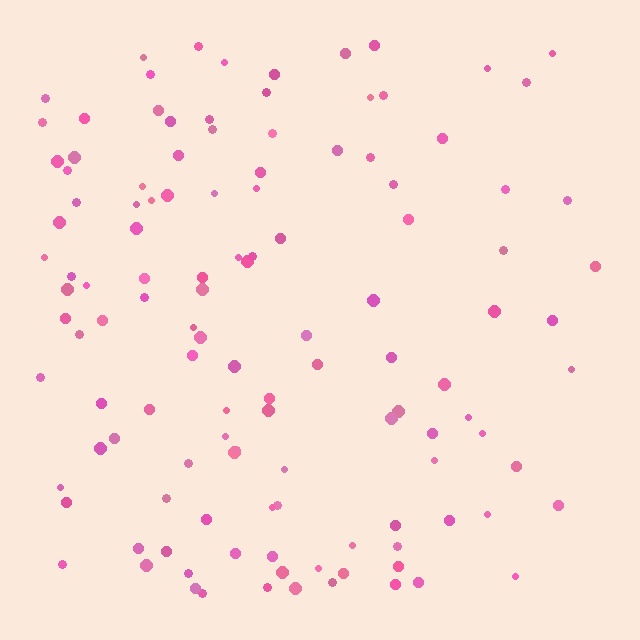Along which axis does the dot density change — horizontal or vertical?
Horizontal.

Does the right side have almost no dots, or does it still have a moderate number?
Still a moderate number, just noticeably fewer than the left.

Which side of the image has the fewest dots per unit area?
The right.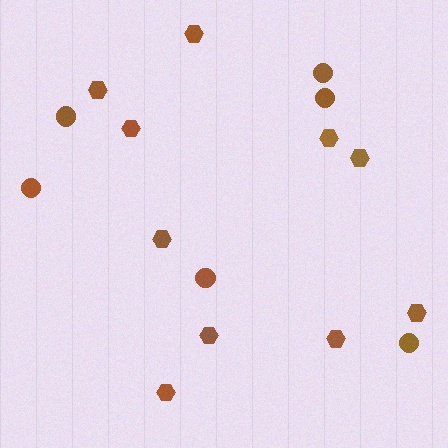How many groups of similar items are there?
There are 2 groups: one group of circles (6) and one group of hexagons (10).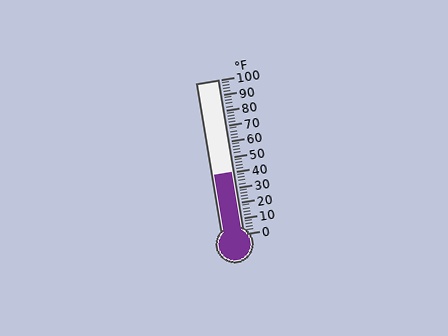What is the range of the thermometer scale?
The thermometer scale ranges from 0°F to 100°F.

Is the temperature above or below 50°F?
The temperature is below 50°F.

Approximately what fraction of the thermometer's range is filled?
The thermometer is filled to approximately 40% of its range.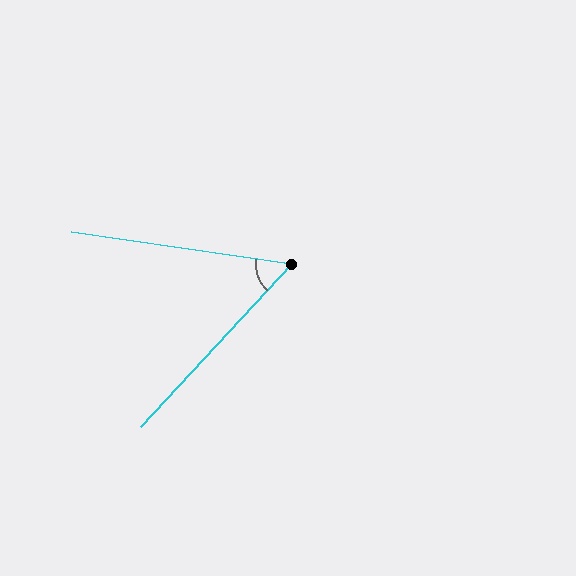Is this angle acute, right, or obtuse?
It is acute.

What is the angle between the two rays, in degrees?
Approximately 55 degrees.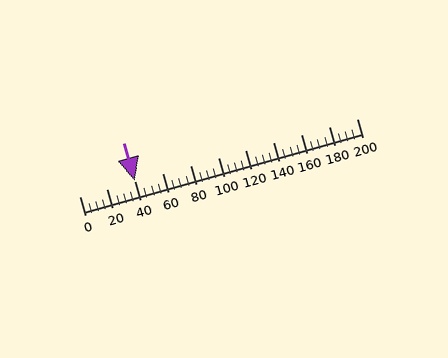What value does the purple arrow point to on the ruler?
The purple arrow points to approximately 40.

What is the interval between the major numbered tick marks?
The major tick marks are spaced 20 units apart.